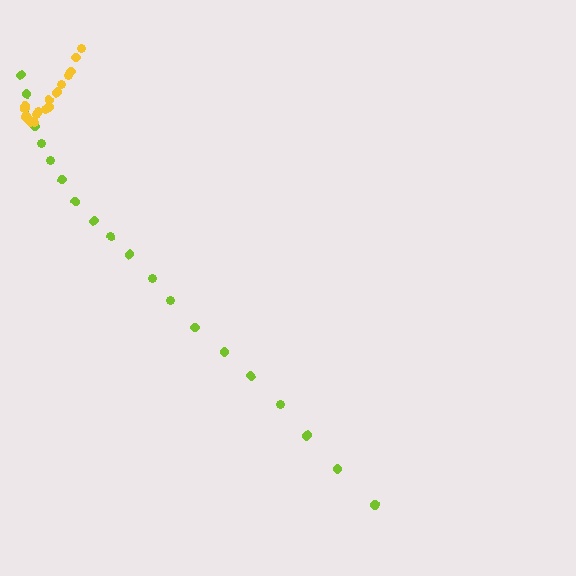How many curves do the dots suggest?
There are 2 distinct paths.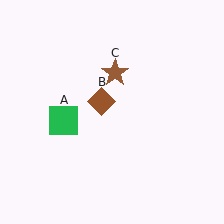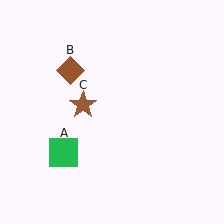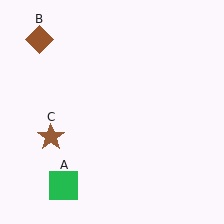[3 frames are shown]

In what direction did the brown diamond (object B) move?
The brown diamond (object B) moved up and to the left.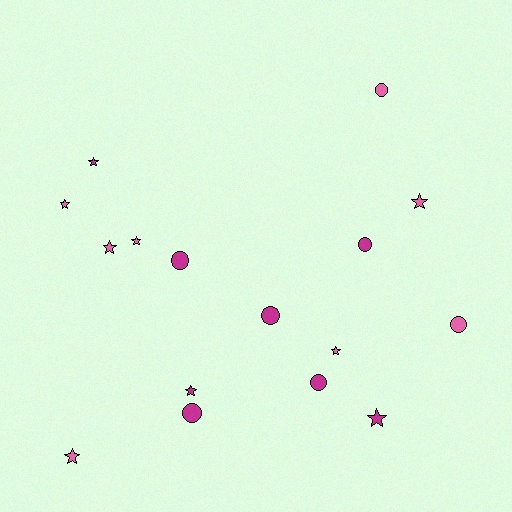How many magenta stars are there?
There are 3 magenta stars.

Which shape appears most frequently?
Star, with 9 objects.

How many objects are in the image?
There are 16 objects.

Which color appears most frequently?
Pink, with 8 objects.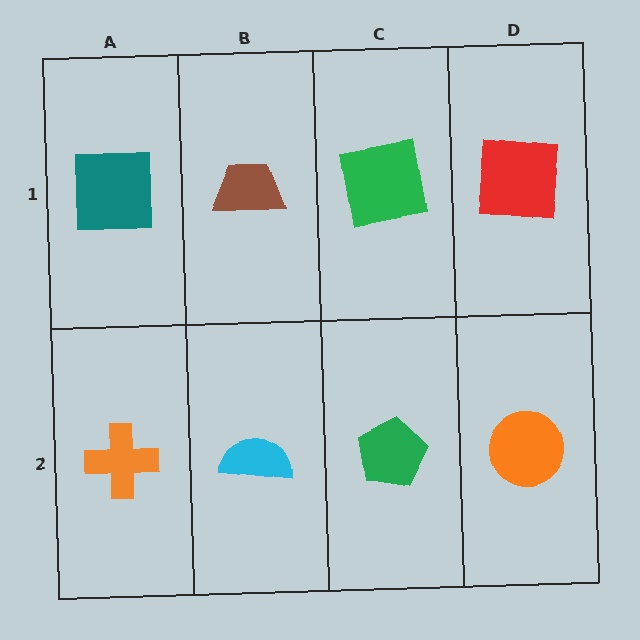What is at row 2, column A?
An orange cross.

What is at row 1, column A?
A teal square.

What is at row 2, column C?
A green pentagon.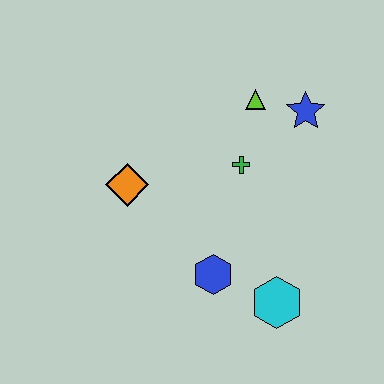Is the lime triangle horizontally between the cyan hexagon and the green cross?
Yes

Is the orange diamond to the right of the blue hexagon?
No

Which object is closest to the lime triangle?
The blue star is closest to the lime triangle.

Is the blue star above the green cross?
Yes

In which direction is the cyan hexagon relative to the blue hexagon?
The cyan hexagon is to the right of the blue hexagon.